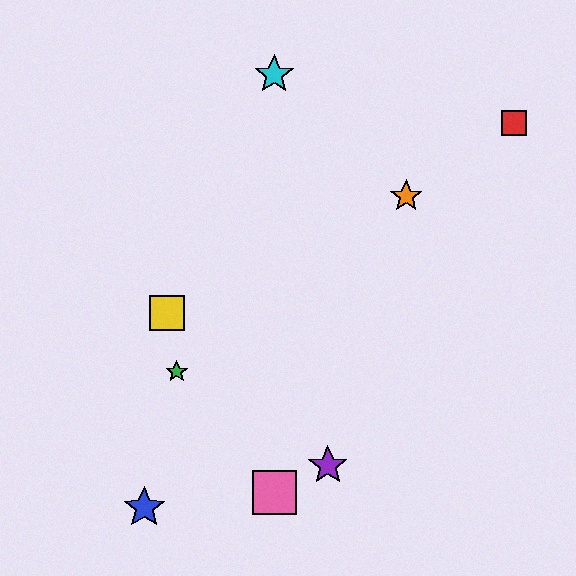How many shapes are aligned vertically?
2 shapes (the cyan star, the pink square) are aligned vertically.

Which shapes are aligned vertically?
The cyan star, the pink square are aligned vertically.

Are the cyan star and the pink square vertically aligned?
Yes, both are at x≈274.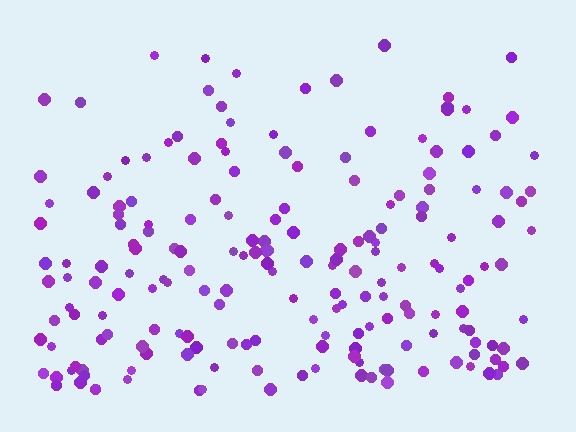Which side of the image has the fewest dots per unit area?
The top.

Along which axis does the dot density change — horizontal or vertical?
Vertical.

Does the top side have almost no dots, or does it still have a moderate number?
Still a moderate number, just noticeably fewer than the bottom.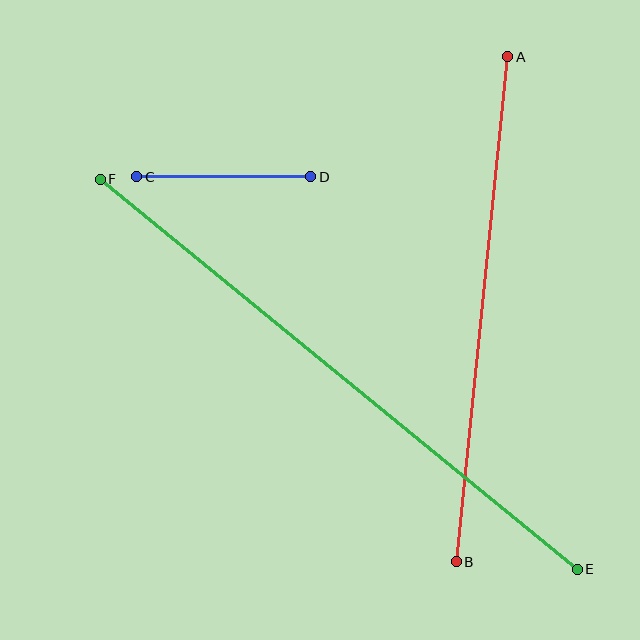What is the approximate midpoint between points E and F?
The midpoint is at approximately (339, 374) pixels.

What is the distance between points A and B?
The distance is approximately 507 pixels.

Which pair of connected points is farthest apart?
Points E and F are farthest apart.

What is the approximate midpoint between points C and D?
The midpoint is at approximately (224, 177) pixels.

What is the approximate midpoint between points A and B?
The midpoint is at approximately (482, 309) pixels.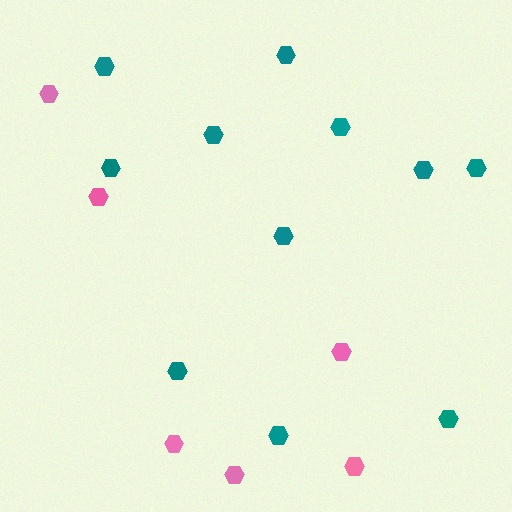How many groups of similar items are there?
There are 2 groups: one group of pink hexagons (6) and one group of teal hexagons (11).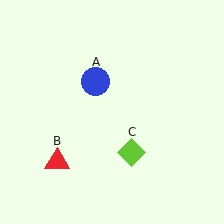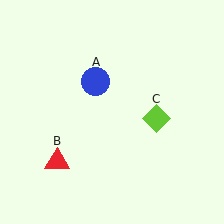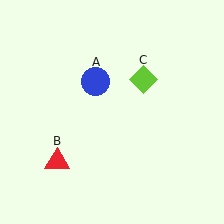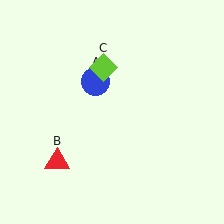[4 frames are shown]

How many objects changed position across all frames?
1 object changed position: lime diamond (object C).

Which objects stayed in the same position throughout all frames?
Blue circle (object A) and red triangle (object B) remained stationary.